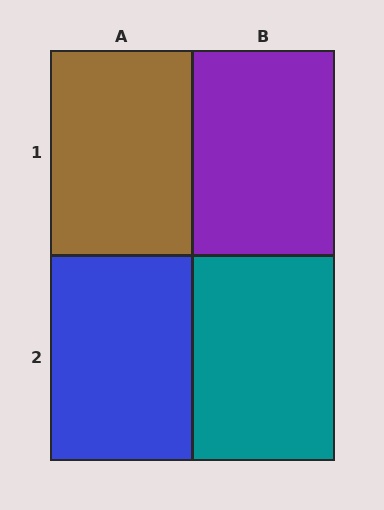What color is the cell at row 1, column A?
Brown.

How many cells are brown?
1 cell is brown.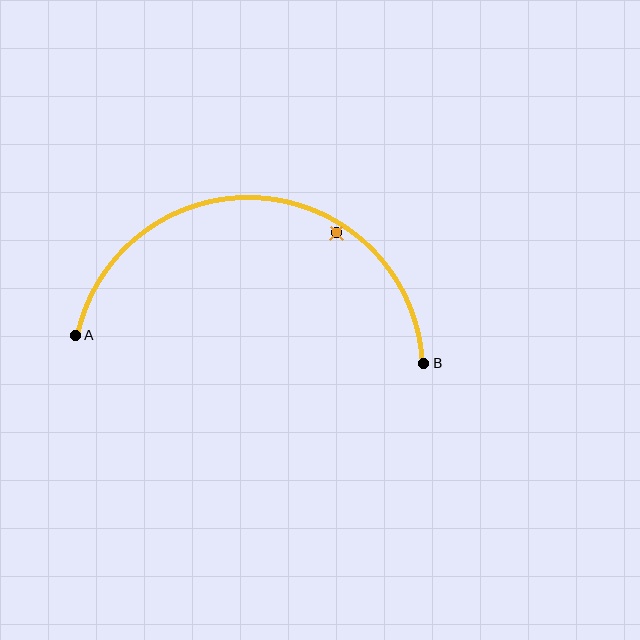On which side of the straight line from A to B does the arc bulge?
The arc bulges above the straight line connecting A and B.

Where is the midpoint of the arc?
The arc midpoint is the point on the curve farthest from the straight line joining A and B. It sits above that line.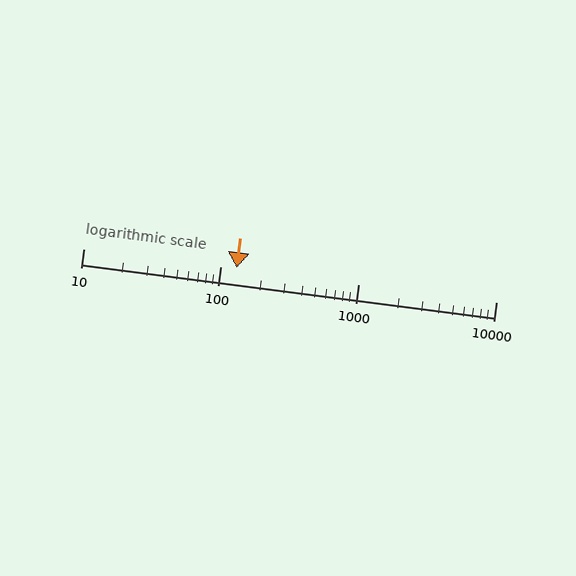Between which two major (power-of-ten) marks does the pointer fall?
The pointer is between 100 and 1000.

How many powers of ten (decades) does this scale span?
The scale spans 3 decades, from 10 to 10000.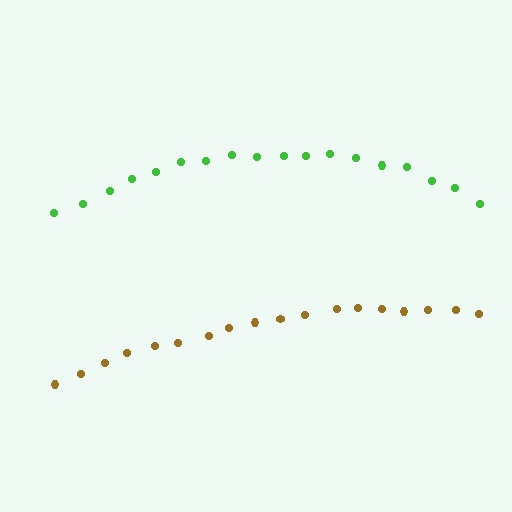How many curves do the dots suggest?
There are 2 distinct paths.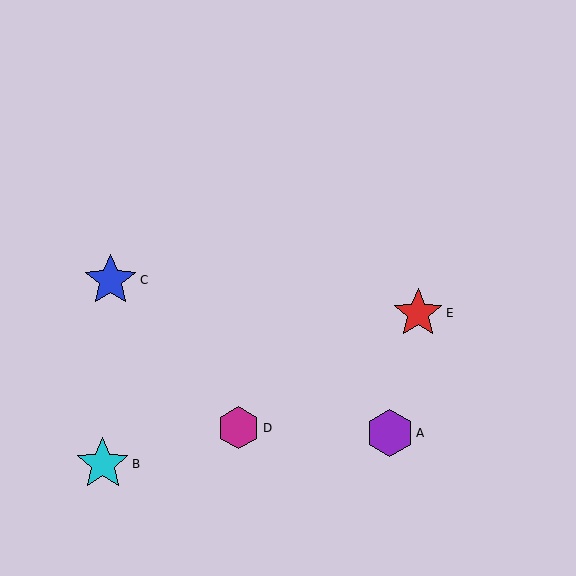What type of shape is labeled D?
Shape D is a magenta hexagon.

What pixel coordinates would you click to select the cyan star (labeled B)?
Click at (103, 464) to select the cyan star B.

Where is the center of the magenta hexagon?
The center of the magenta hexagon is at (239, 428).